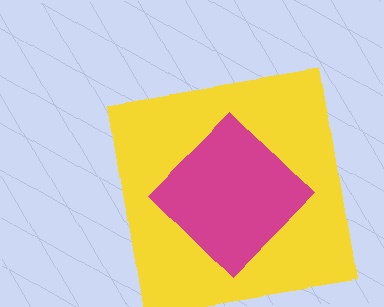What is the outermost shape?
The yellow square.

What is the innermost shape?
The magenta diamond.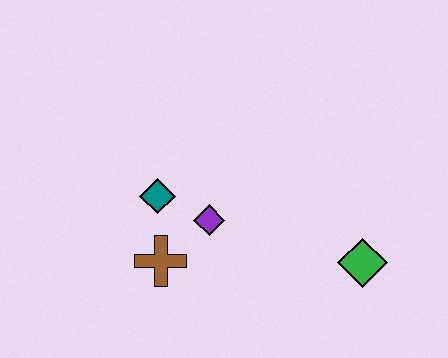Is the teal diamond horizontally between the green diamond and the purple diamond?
No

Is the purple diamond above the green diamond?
Yes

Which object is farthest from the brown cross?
The green diamond is farthest from the brown cross.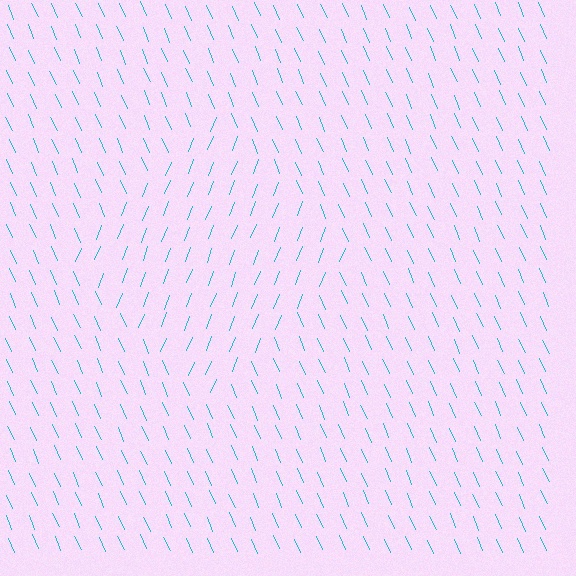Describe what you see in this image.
The image is filled with small cyan line segments. A diamond region in the image has lines oriented differently from the surrounding lines, creating a visible texture boundary.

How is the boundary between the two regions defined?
The boundary is defined purely by a change in line orientation (approximately 45 degrees difference). All lines are the same color and thickness.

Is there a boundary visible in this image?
Yes, there is a texture boundary formed by a change in line orientation.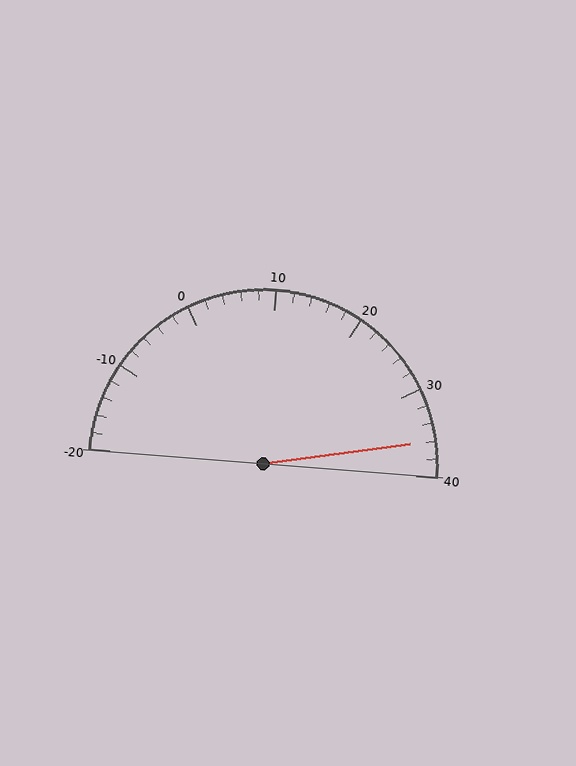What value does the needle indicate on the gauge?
The needle indicates approximately 36.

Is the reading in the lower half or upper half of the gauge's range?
The reading is in the upper half of the range (-20 to 40).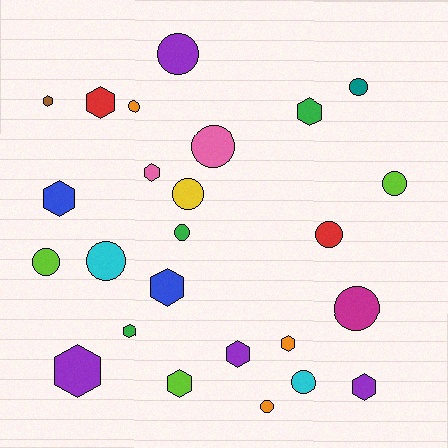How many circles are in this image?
There are 13 circles.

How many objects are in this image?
There are 25 objects.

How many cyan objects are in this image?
There are 2 cyan objects.